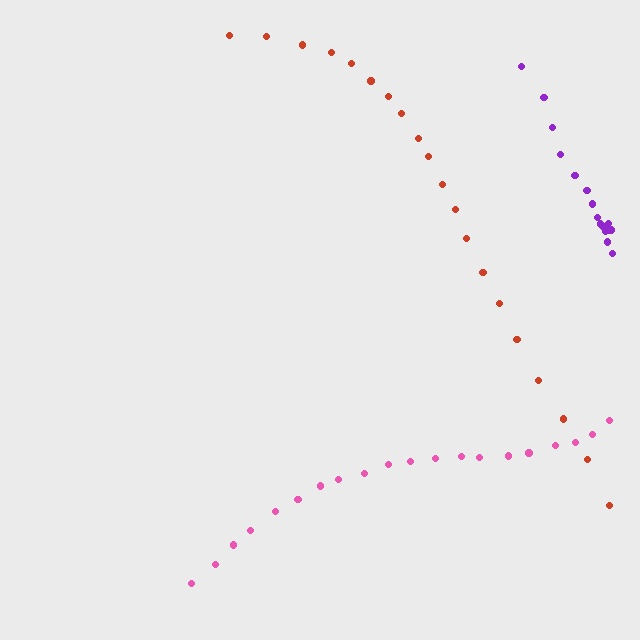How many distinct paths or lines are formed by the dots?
There are 3 distinct paths.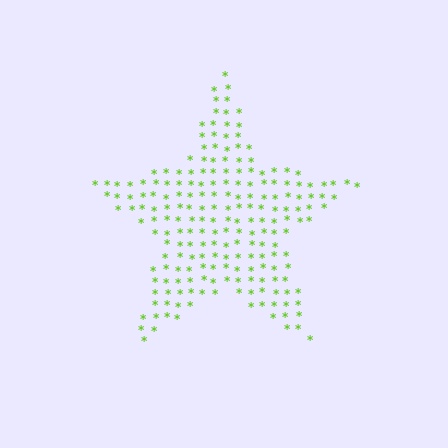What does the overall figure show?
The overall figure shows a star.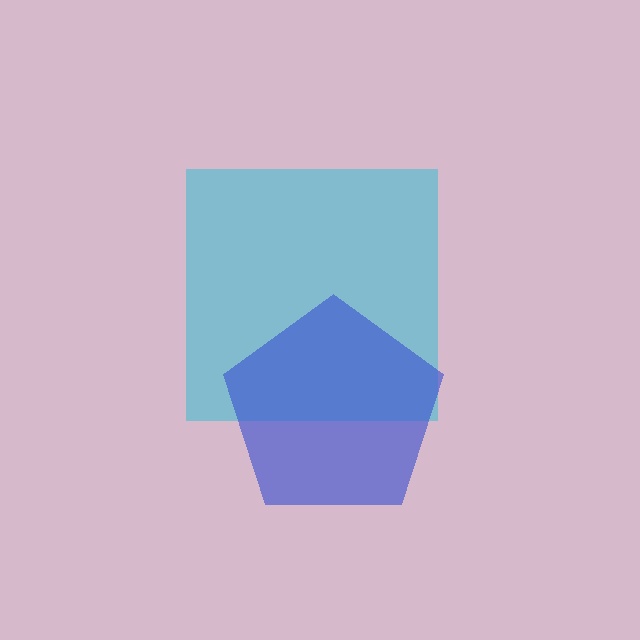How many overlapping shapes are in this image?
There are 2 overlapping shapes in the image.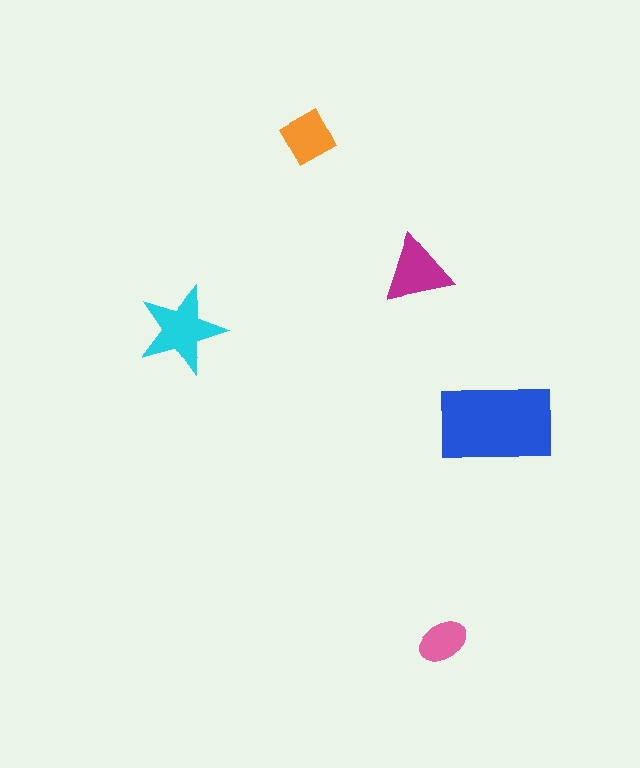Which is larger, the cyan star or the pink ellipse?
The cyan star.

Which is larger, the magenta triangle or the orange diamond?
The magenta triangle.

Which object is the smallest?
The pink ellipse.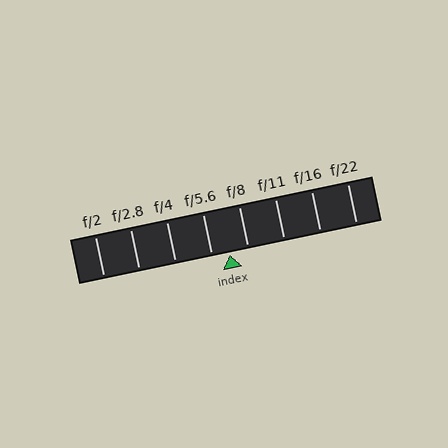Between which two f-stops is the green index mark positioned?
The index mark is between f/5.6 and f/8.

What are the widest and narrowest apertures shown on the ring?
The widest aperture shown is f/2 and the narrowest is f/22.